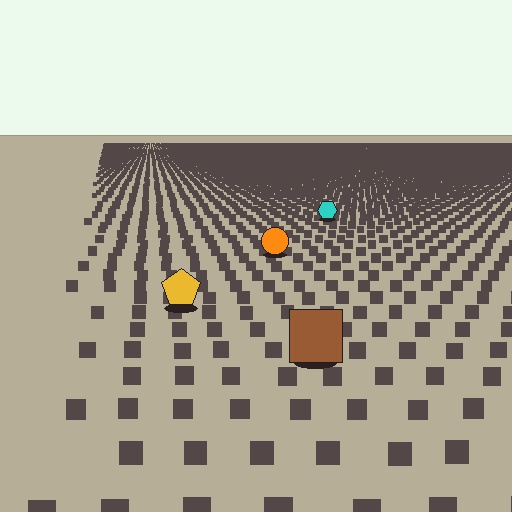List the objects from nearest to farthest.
From nearest to farthest: the brown square, the yellow pentagon, the orange circle, the cyan hexagon.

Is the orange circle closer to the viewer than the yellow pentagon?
No. The yellow pentagon is closer — you can tell from the texture gradient: the ground texture is coarser near it.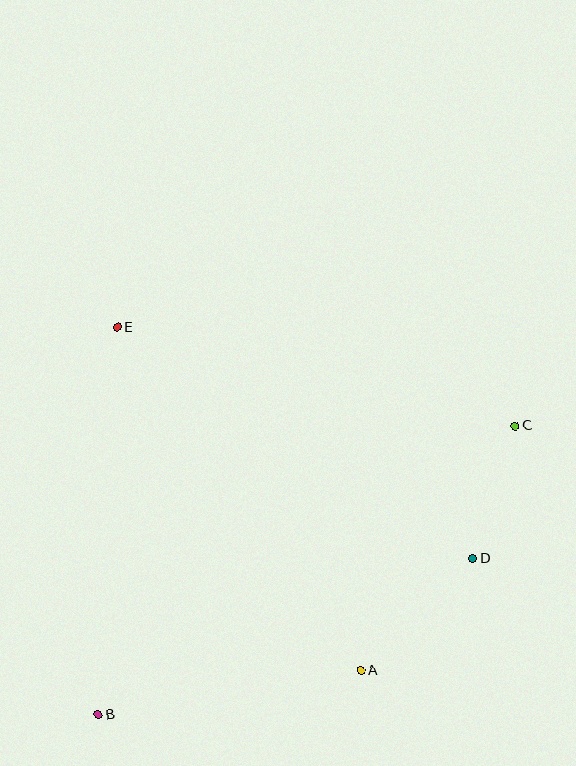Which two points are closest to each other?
Points C and D are closest to each other.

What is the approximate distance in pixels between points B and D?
The distance between B and D is approximately 406 pixels.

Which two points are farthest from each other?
Points B and C are farthest from each other.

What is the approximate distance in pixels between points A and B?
The distance between A and B is approximately 266 pixels.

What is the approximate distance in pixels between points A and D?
The distance between A and D is approximately 158 pixels.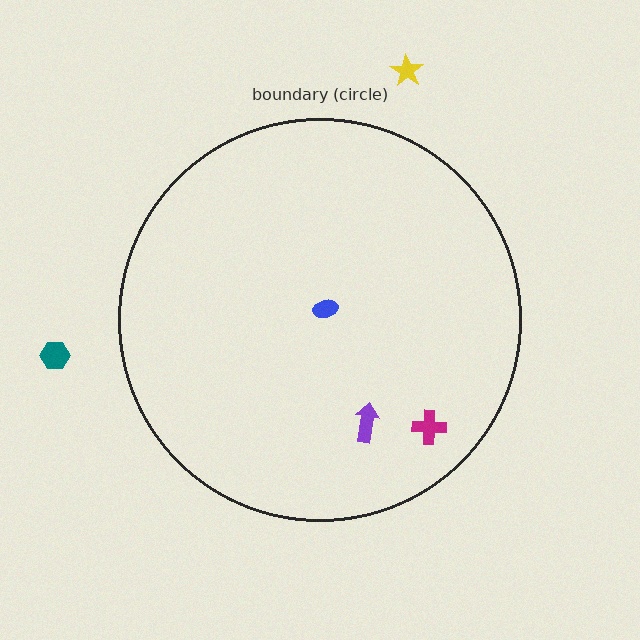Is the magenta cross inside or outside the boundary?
Inside.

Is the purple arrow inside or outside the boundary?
Inside.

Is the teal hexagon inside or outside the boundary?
Outside.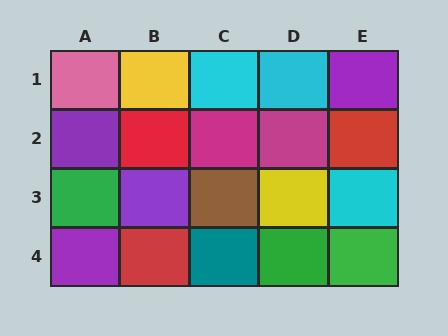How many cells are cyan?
3 cells are cyan.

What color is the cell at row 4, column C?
Teal.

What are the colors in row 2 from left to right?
Purple, red, magenta, magenta, red.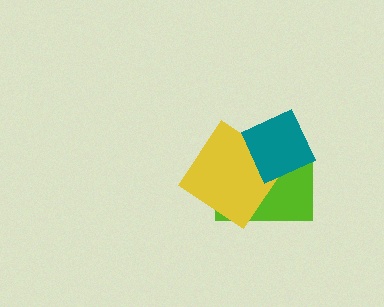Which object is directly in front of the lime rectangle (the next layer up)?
The yellow diamond is directly in front of the lime rectangle.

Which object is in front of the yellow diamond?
The teal diamond is in front of the yellow diamond.